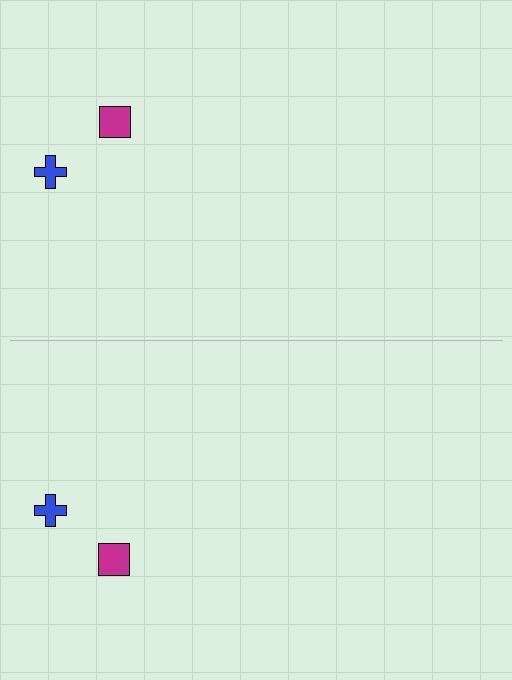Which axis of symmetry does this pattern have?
The pattern has a horizontal axis of symmetry running through the center of the image.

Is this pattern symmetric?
Yes, this pattern has bilateral (reflection) symmetry.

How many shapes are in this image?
There are 4 shapes in this image.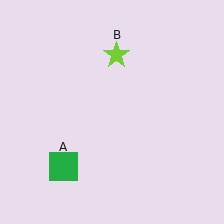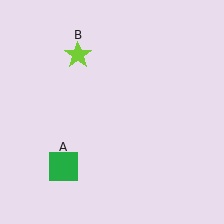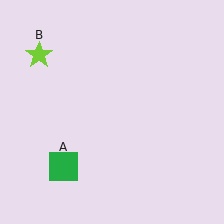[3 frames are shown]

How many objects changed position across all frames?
1 object changed position: lime star (object B).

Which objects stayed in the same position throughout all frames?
Green square (object A) remained stationary.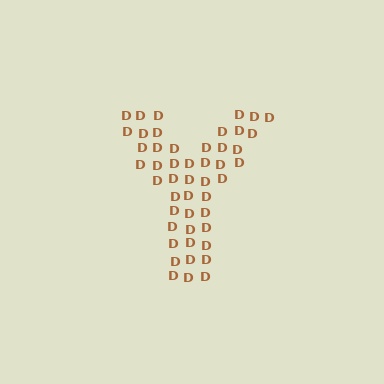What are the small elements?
The small elements are letter D's.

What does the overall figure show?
The overall figure shows the letter Y.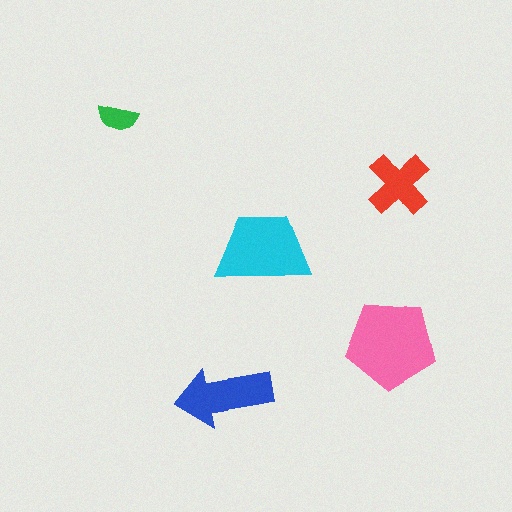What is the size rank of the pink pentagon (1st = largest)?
1st.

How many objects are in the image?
There are 5 objects in the image.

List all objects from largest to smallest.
The pink pentagon, the cyan trapezoid, the blue arrow, the red cross, the green semicircle.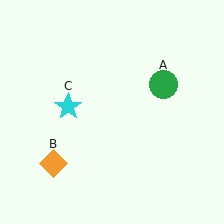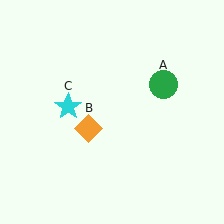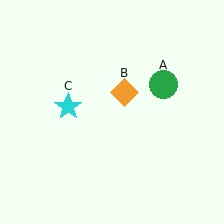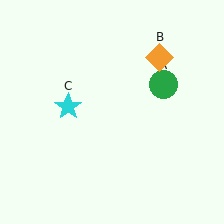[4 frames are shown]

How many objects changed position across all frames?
1 object changed position: orange diamond (object B).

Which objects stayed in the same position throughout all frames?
Green circle (object A) and cyan star (object C) remained stationary.